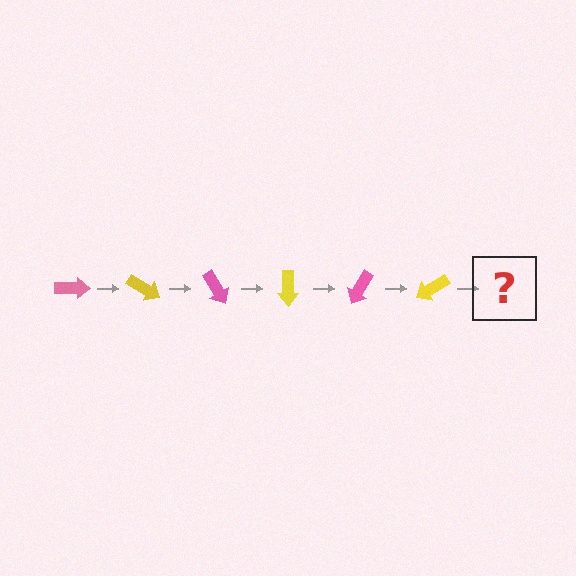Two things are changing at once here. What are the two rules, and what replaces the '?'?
The two rules are that it rotates 30 degrees each step and the color cycles through pink and yellow. The '?' should be a pink arrow, rotated 180 degrees from the start.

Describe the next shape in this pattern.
It should be a pink arrow, rotated 180 degrees from the start.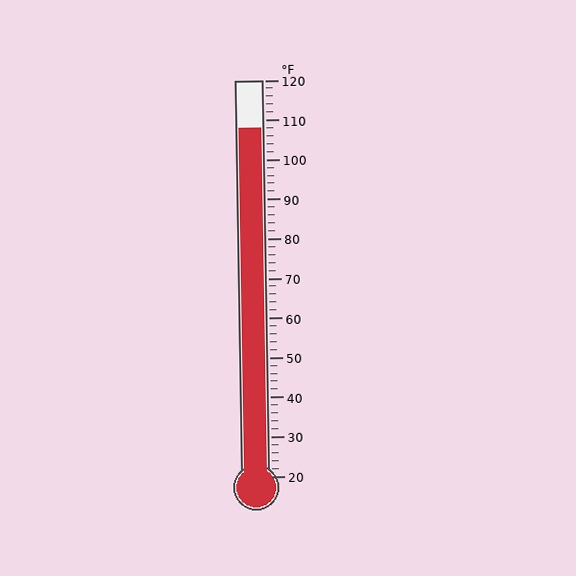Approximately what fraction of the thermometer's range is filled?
The thermometer is filled to approximately 90% of its range.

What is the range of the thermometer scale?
The thermometer scale ranges from 20°F to 120°F.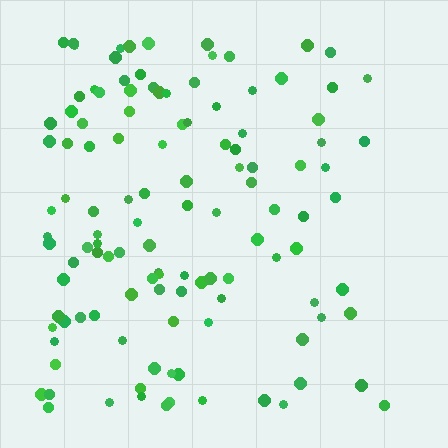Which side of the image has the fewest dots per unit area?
The right.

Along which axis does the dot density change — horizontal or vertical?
Horizontal.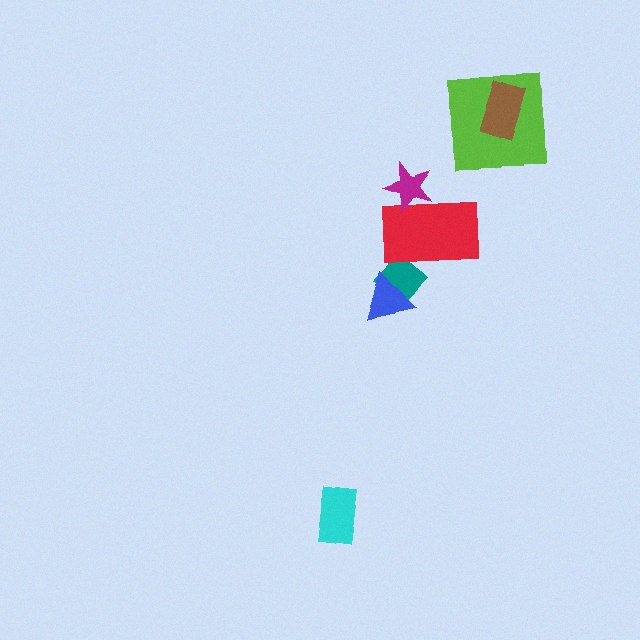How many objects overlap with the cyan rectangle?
0 objects overlap with the cyan rectangle.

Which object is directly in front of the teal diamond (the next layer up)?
The red rectangle is directly in front of the teal diamond.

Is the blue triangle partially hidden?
No, no other shape covers it.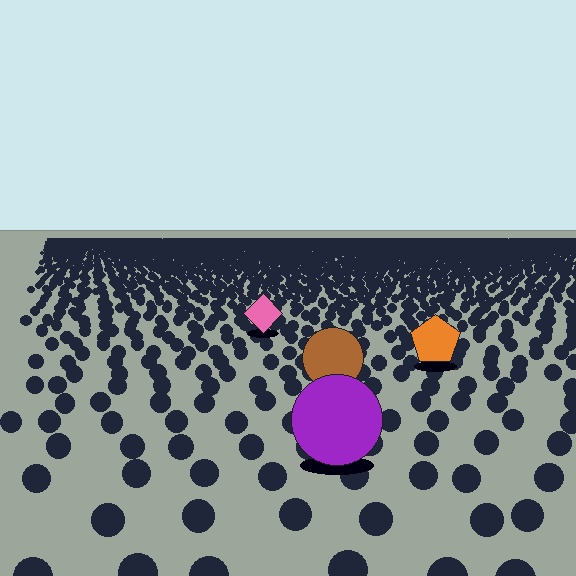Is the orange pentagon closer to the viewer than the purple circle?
No. The purple circle is closer — you can tell from the texture gradient: the ground texture is coarser near it.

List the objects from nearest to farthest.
From nearest to farthest: the purple circle, the brown circle, the orange pentagon, the pink diamond.